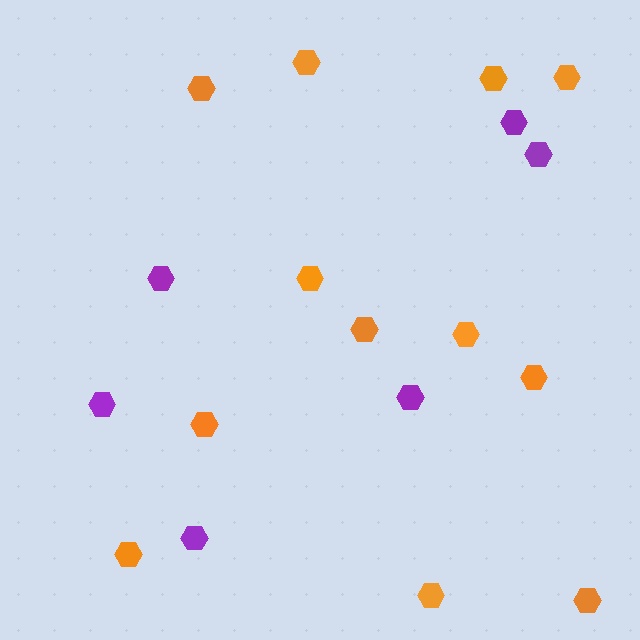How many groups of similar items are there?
There are 2 groups: one group of orange hexagons (12) and one group of purple hexagons (6).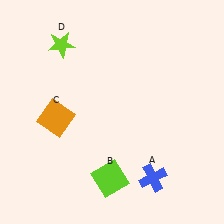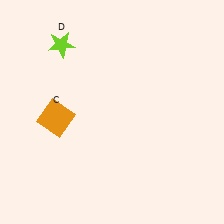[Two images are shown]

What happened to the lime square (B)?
The lime square (B) was removed in Image 2. It was in the bottom-left area of Image 1.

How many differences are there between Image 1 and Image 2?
There are 2 differences between the two images.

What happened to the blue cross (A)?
The blue cross (A) was removed in Image 2. It was in the bottom-right area of Image 1.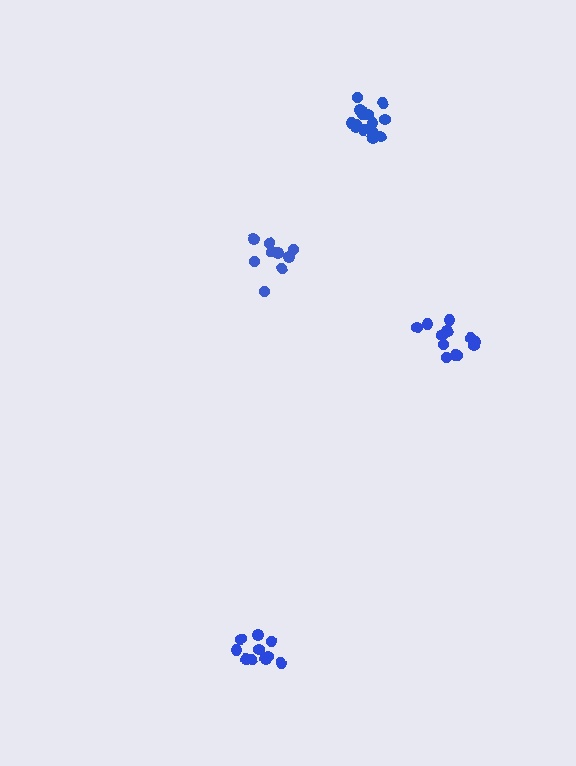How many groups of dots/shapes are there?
There are 4 groups.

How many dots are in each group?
Group 1: 15 dots, Group 2: 12 dots, Group 3: 10 dots, Group 4: 10 dots (47 total).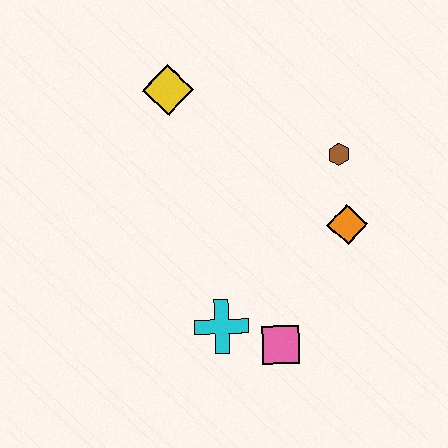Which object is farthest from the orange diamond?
The yellow diamond is farthest from the orange diamond.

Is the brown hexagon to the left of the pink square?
No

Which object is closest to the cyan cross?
The pink square is closest to the cyan cross.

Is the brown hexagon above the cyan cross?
Yes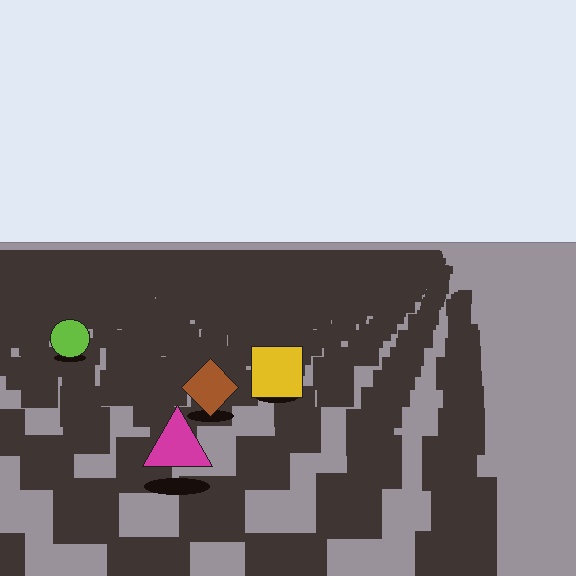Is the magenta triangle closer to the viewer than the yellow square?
Yes. The magenta triangle is closer — you can tell from the texture gradient: the ground texture is coarser near it.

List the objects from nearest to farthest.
From nearest to farthest: the magenta triangle, the brown diamond, the yellow square, the lime circle.